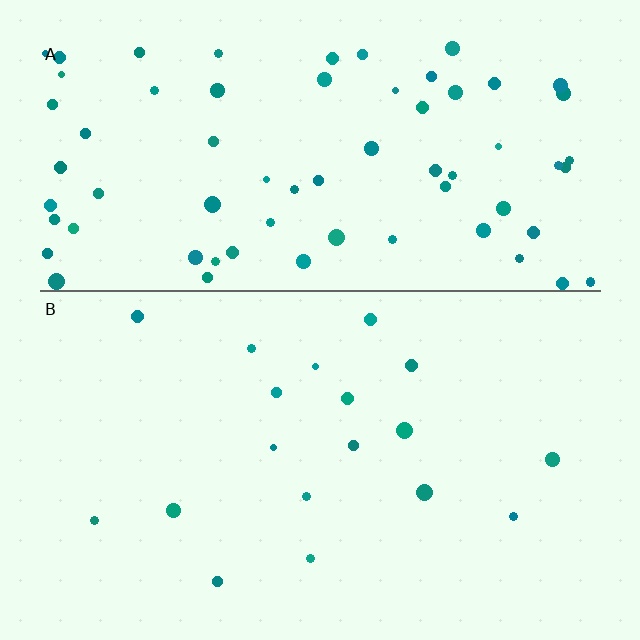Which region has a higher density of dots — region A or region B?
A (the top).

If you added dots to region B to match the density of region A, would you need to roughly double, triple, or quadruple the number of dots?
Approximately quadruple.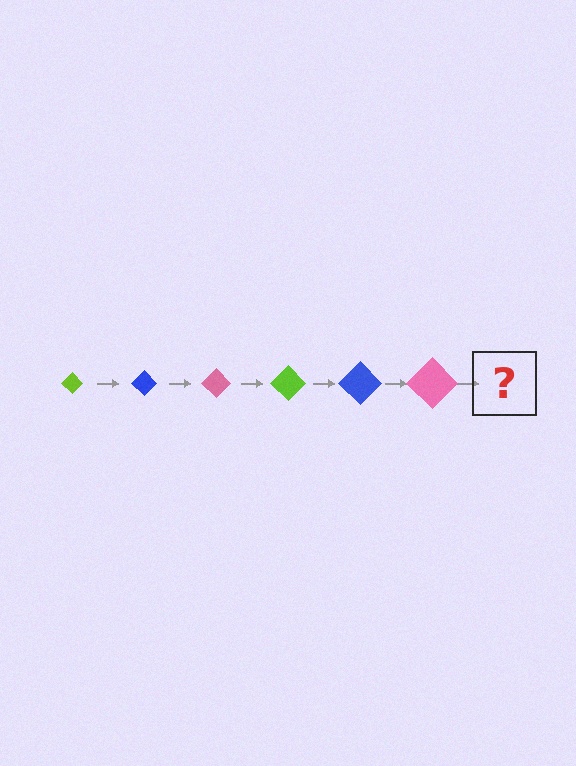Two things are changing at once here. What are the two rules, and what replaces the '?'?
The two rules are that the diamond grows larger each step and the color cycles through lime, blue, and pink. The '?' should be a lime diamond, larger than the previous one.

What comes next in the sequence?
The next element should be a lime diamond, larger than the previous one.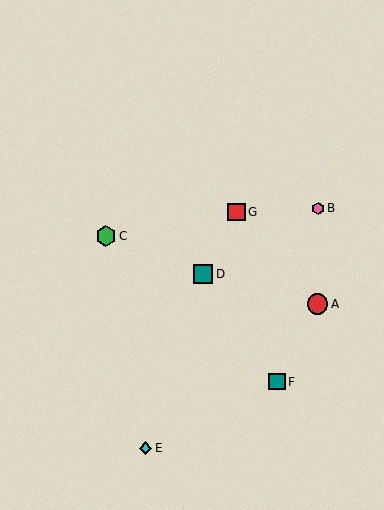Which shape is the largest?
The green hexagon (labeled C) is the largest.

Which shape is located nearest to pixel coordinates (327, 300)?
The red circle (labeled A) at (318, 304) is nearest to that location.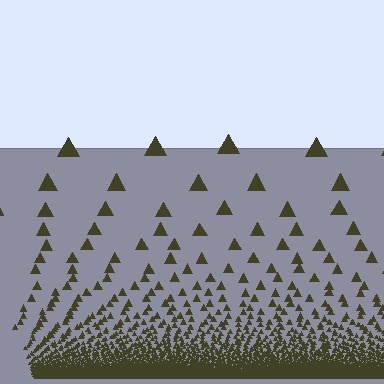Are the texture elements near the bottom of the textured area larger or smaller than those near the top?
Smaller. The gradient is inverted — elements near the bottom are smaller and denser.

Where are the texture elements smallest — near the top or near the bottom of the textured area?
Near the bottom.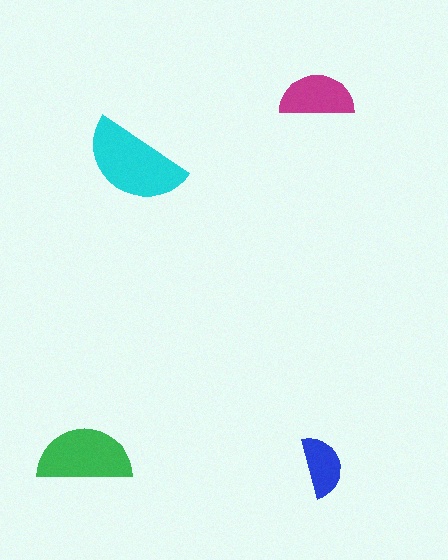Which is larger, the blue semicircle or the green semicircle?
The green one.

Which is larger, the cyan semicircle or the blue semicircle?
The cyan one.